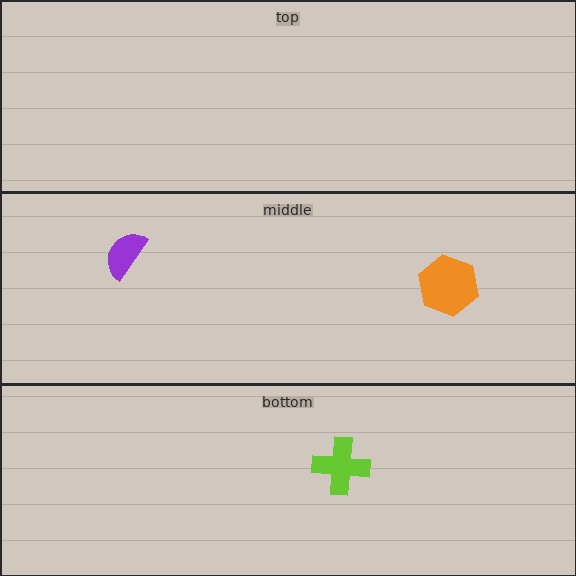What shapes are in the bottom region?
The lime cross.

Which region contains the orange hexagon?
The middle region.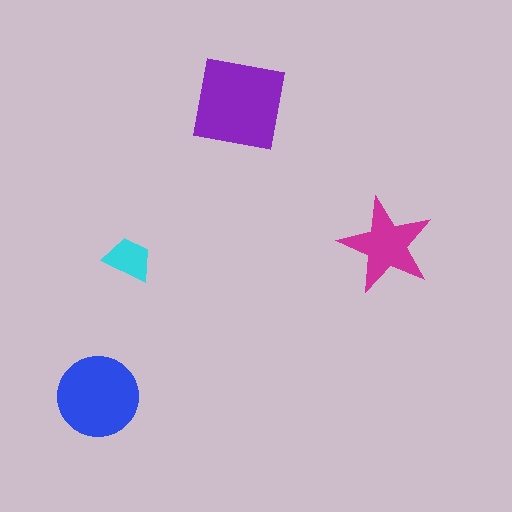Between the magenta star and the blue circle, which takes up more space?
The blue circle.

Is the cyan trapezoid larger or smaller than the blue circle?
Smaller.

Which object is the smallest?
The cyan trapezoid.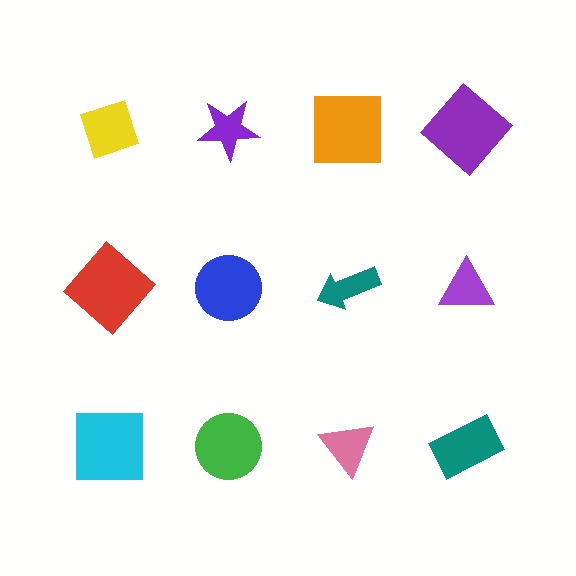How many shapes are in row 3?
4 shapes.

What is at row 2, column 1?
A red diamond.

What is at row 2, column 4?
A purple triangle.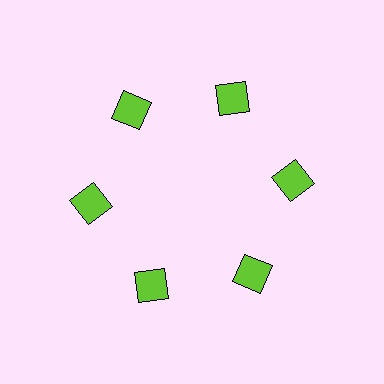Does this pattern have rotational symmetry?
Yes, this pattern has 6-fold rotational symmetry. It looks the same after rotating 60 degrees around the center.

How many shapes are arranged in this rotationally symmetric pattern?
There are 6 shapes, arranged in 6 groups of 1.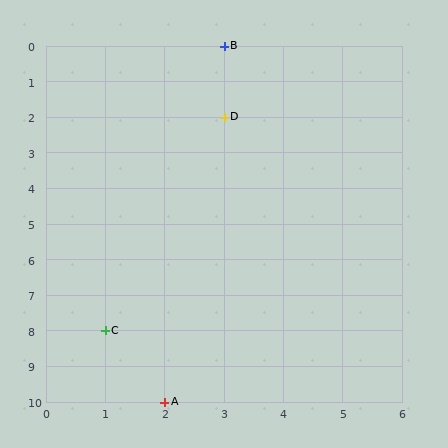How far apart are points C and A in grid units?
Points C and A are 1 column and 2 rows apart (about 2.2 grid units diagonally).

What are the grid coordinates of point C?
Point C is at grid coordinates (1, 8).